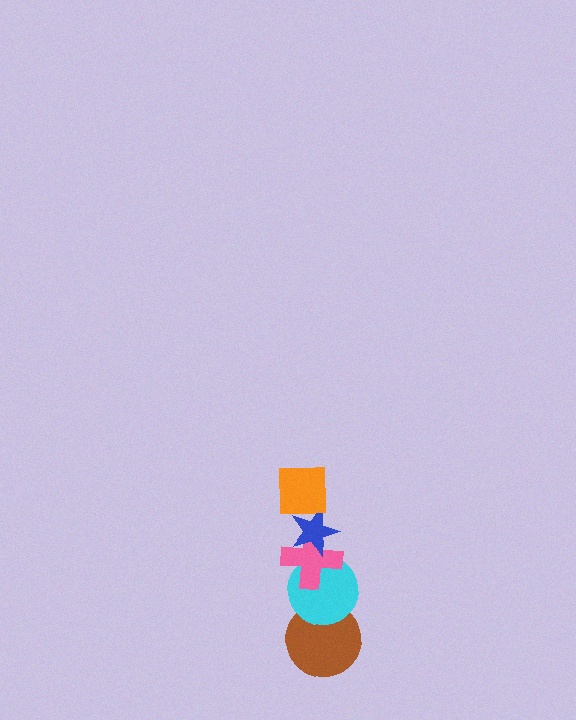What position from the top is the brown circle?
The brown circle is 5th from the top.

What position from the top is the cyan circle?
The cyan circle is 4th from the top.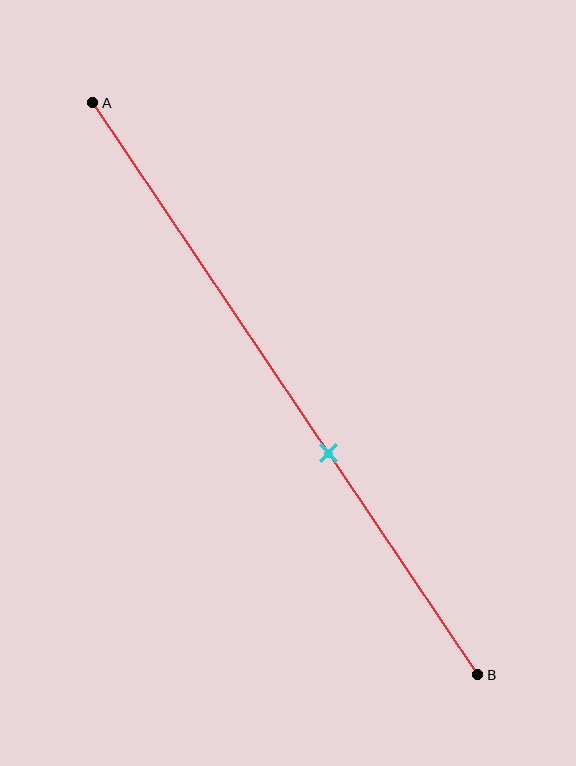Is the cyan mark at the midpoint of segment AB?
No, the mark is at about 60% from A, not at the 50% midpoint.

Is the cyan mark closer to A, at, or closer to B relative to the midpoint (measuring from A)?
The cyan mark is closer to point B than the midpoint of segment AB.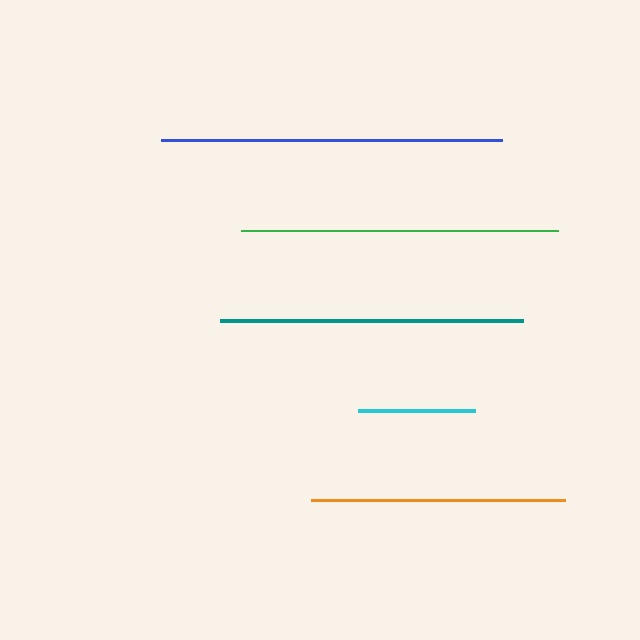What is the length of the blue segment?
The blue segment is approximately 341 pixels long.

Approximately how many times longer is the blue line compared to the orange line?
The blue line is approximately 1.3 times the length of the orange line.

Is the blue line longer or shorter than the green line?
The blue line is longer than the green line.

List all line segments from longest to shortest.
From longest to shortest: blue, green, teal, orange, cyan.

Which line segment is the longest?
The blue line is the longest at approximately 341 pixels.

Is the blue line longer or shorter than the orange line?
The blue line is longer than the orange line.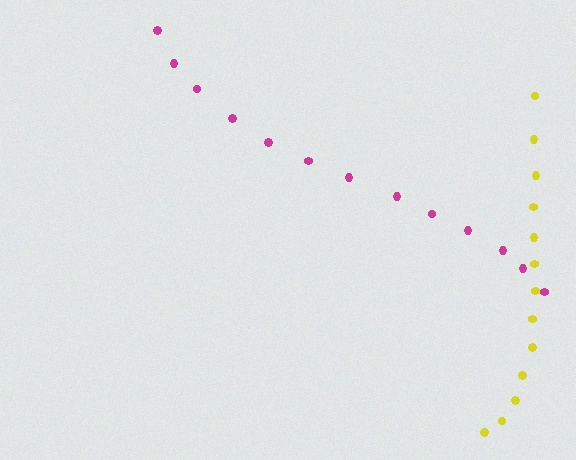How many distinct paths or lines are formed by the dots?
There are 2 distinct paths.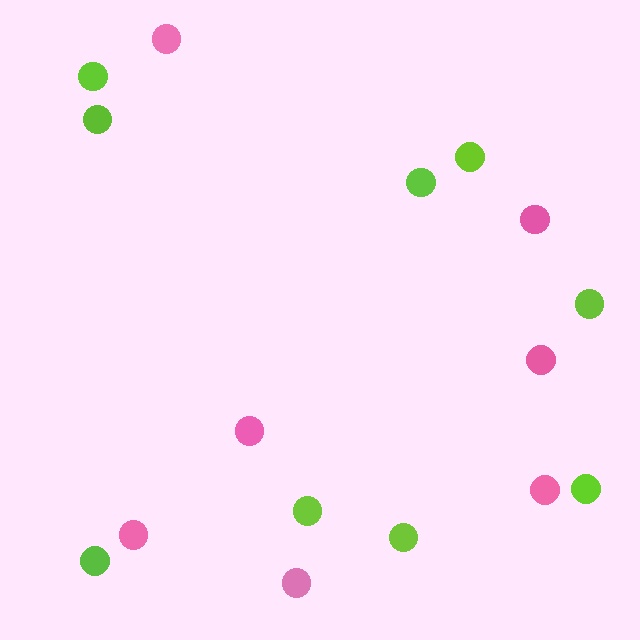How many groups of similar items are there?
There are 2 groups: one group of lime circles (9) and one group of pink circles (7).